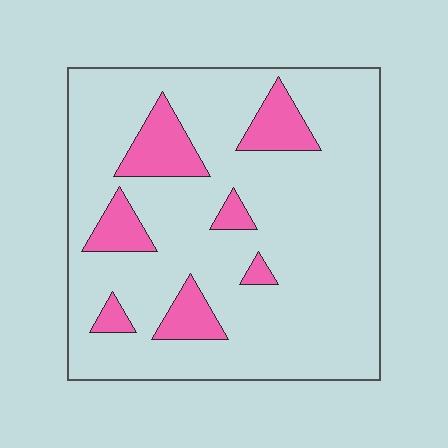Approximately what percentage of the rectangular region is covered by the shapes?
Approximately 15%.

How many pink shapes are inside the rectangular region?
7.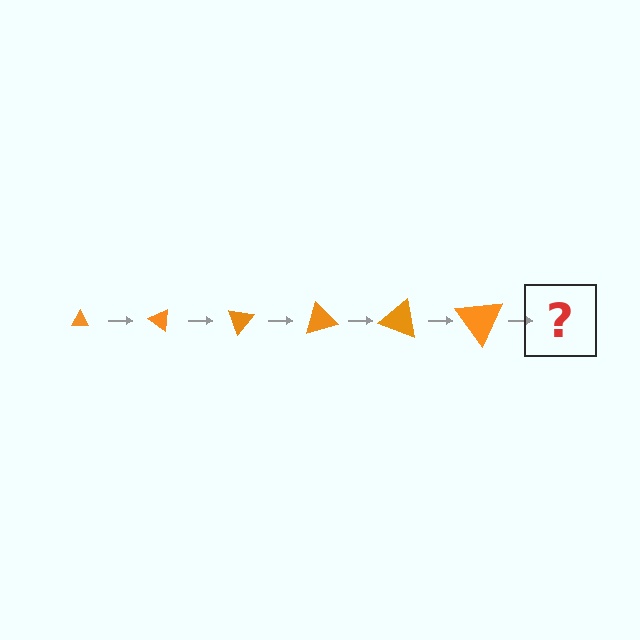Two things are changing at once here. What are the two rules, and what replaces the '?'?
The two rules are that the triangle grows larger each step and it rotates 35 degrees each step. The '?' should be a triangle, larger than the previous one and rotated 210 degrees from the start.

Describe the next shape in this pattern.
It should be a triangle, larger than the previous one and rotated 210 degrees from the start.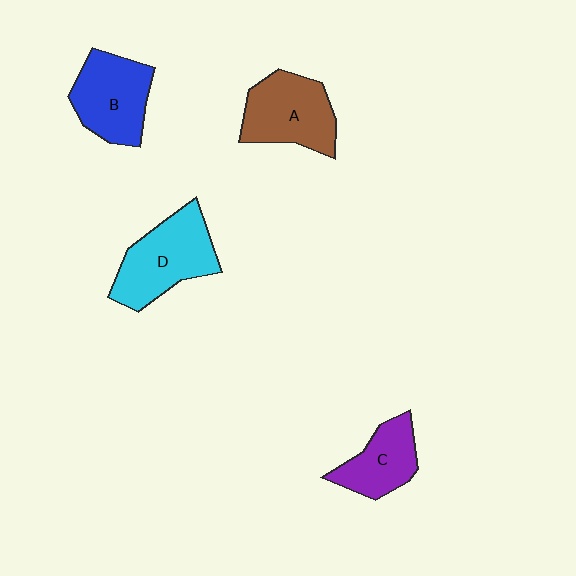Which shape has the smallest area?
Shape C (purple).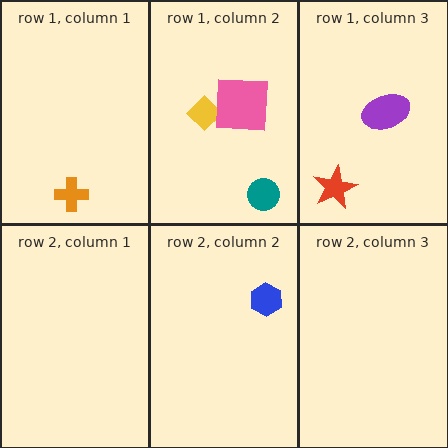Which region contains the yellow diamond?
The row 1, column 2 region.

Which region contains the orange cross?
The row 1, column 1 region.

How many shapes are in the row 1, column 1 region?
1.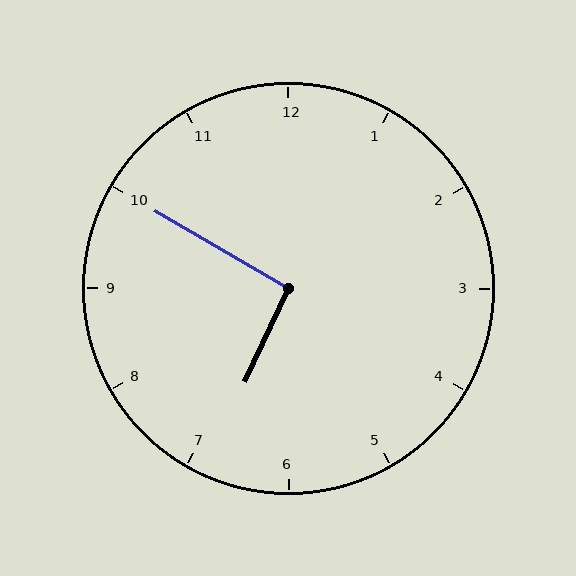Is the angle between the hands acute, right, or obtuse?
It is right.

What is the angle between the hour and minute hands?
Approximately 95 degrees.